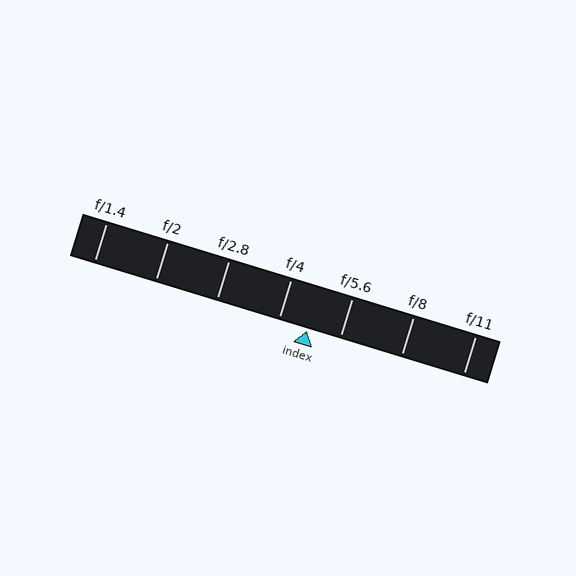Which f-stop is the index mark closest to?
The index mark is closest to f/4.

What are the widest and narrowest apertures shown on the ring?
The widest aperture shown is f/1.4 and the narrowest is f/11.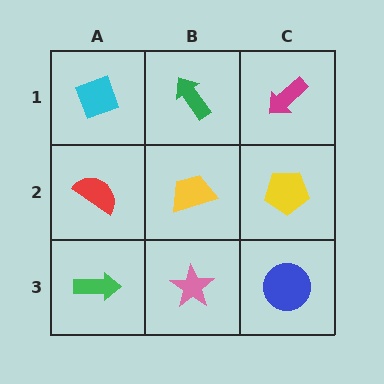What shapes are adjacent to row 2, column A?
A cyan diamond (row 1, column A), a green arrow (row 3, column A), a yellow trapezoid (row 2, column B).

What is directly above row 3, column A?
A red semicircle.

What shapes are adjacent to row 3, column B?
A yellow trapezoid (row 2, column B), a green arrow (row 3, column A), a blue circle (row 3, column C).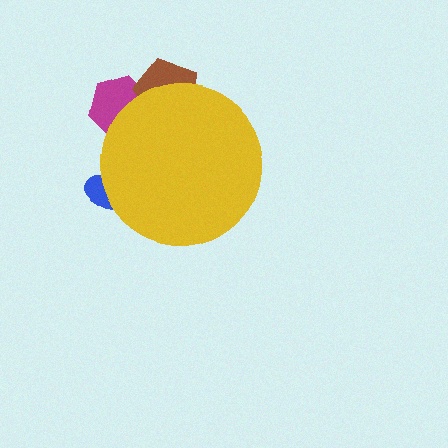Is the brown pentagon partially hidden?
Yes, the brown pentagon is partially hidden behind the yellow circle.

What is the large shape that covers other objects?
A yellow circle.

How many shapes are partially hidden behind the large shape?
3 shapes are partially hidden.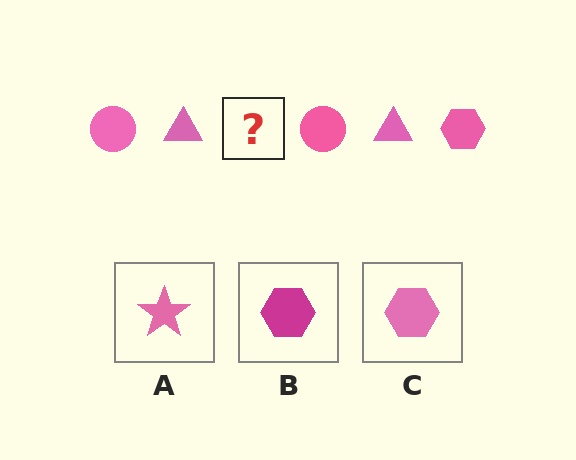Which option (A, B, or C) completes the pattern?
C.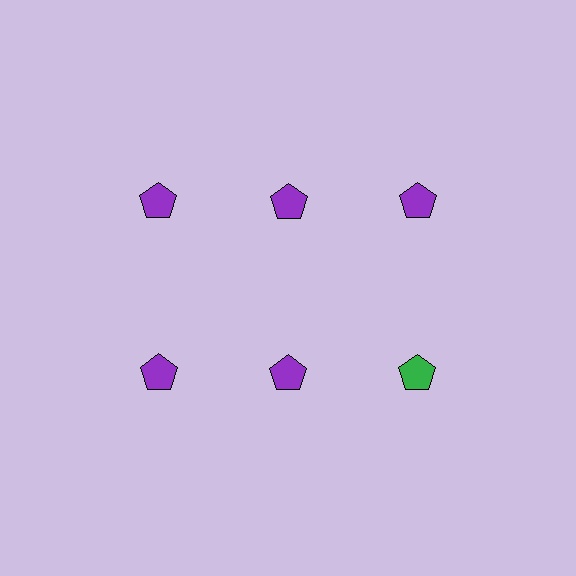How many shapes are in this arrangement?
There are 6 shapes arranged in a grid pattern.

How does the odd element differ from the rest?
It has a different color: green instead of purple.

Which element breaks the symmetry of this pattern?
The green pentagon in the second row, center column breaks the symmetry. All other shapes are purple pentagons.